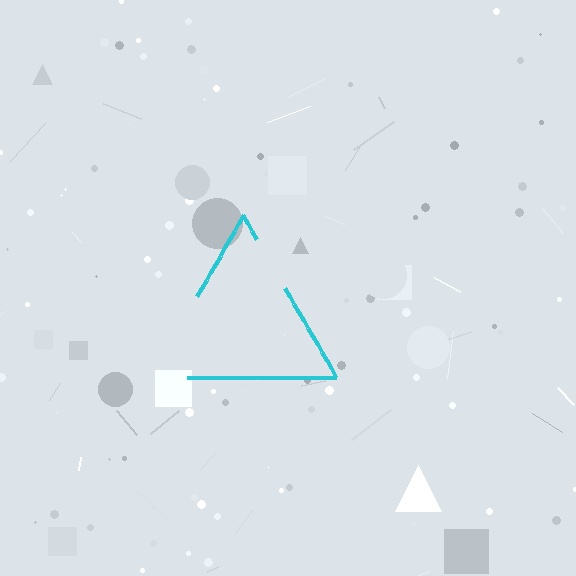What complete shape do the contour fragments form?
The contour fragments form a triangle.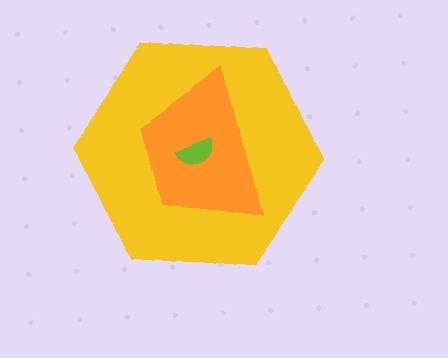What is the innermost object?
The lime semicircle.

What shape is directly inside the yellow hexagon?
The orange trapezoid.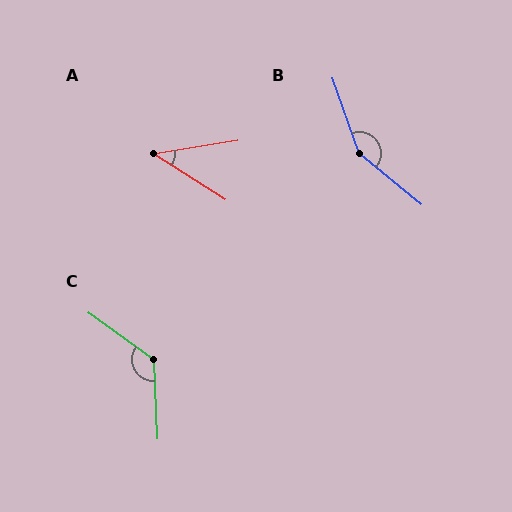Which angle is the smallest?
A, at approximately 41 degrees.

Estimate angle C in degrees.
Approximately 128 degrees.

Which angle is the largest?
B, at approximately 148 degrees.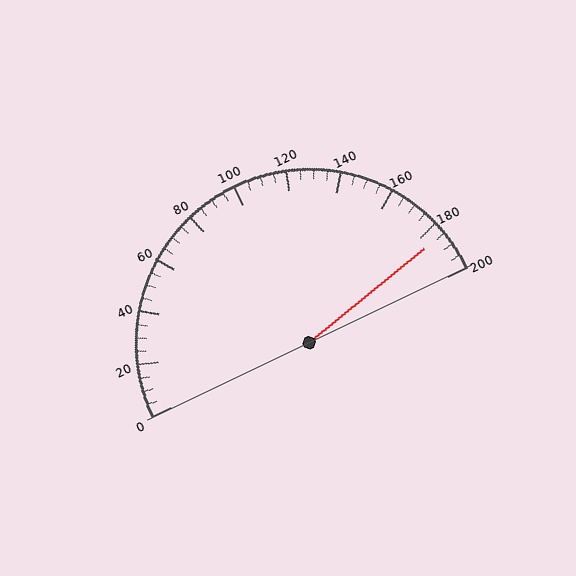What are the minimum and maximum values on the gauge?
The gauge ranges from 0 to 200.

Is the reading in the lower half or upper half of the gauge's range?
The reading is in the upper half of the range (0 to 200).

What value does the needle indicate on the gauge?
The needle indicates approximately 185.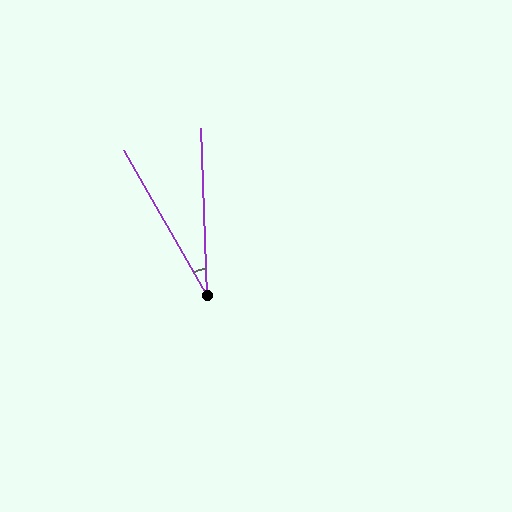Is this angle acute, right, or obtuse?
It is acute.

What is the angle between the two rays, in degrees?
Approximately 28 degrees.